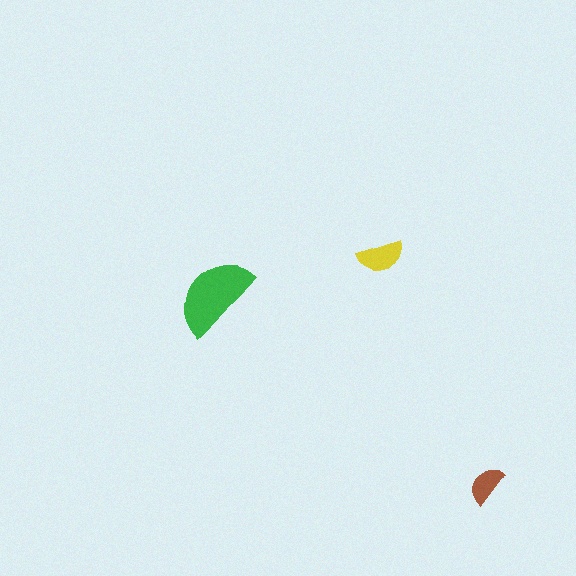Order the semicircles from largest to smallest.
the green one, the yellow one, the brown one.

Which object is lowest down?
The brown semicircle is bottommost.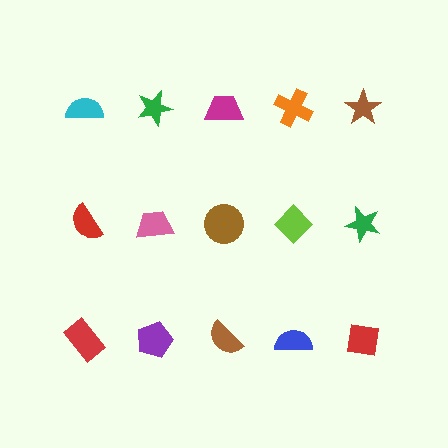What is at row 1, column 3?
A magenta trapezoid.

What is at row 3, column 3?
A brown semicircle.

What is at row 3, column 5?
A red square.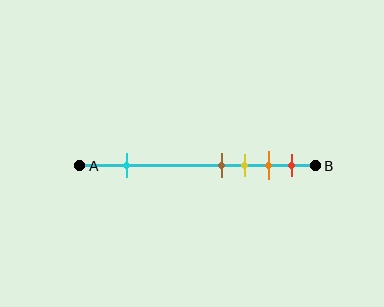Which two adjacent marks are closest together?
The brown and yellow marks are the closest adjacent pair.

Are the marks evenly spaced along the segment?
No, the marks are not evenly spaced.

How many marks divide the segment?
There are 5 marks dividing the segment.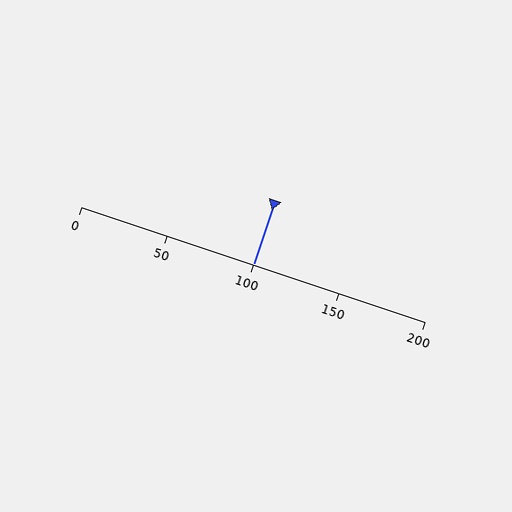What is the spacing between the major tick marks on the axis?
The major ticks are spaced 50 apart.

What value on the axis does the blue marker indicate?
The marker indicates approximately 100.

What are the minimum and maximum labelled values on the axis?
The axis runs from 0 to 200.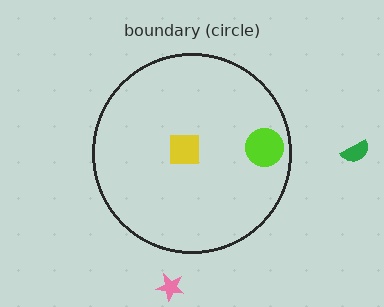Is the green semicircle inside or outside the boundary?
Outside.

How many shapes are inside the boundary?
2 inside, 2 outside.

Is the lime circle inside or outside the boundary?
Inside.